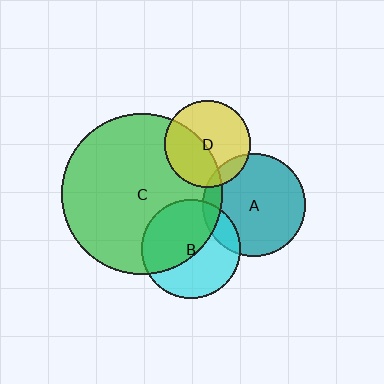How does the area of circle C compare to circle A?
Approximately 2.5 times.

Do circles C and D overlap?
Yes.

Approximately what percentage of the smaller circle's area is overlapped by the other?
Approximately 40%.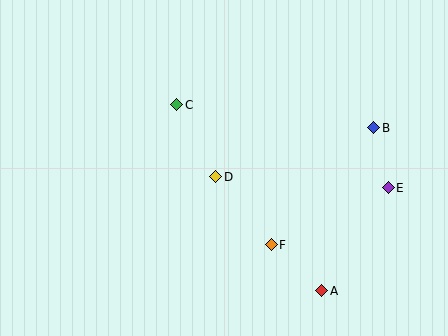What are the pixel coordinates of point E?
Point E is at (388, 188).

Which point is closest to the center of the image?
Point D at (216, 177) is closest to the center.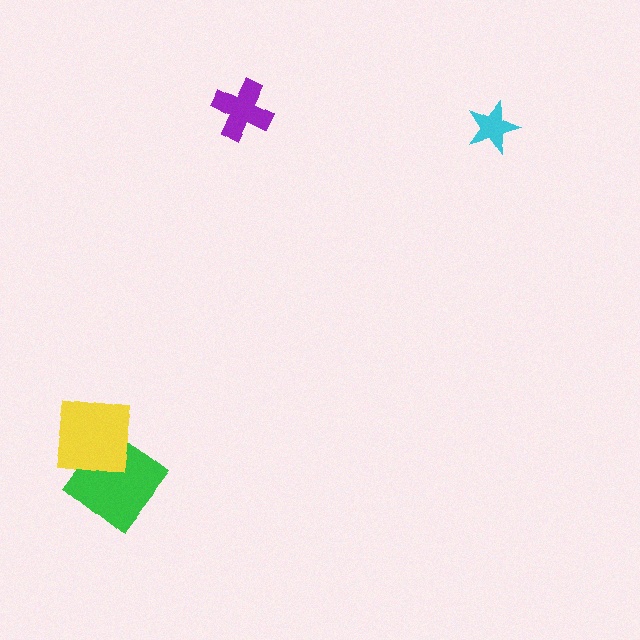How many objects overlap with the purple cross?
0 objects overlap with the purple cross.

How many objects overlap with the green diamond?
1 object overlaps with the green diamond.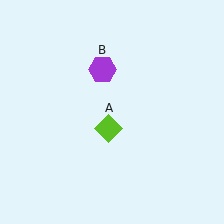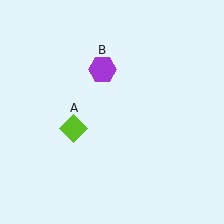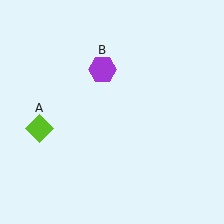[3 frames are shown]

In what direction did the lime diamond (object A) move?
The lime diamond (object A) moved left.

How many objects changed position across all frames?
1 object changed position: lime diamond (object A).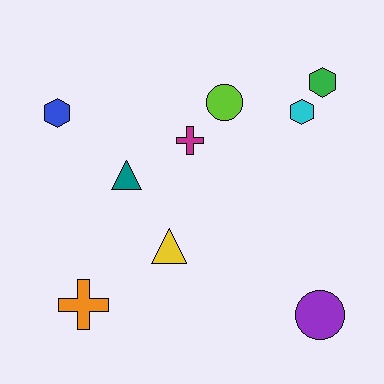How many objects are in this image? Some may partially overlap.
There are 9 objects.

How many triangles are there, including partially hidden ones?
There are 2 triangles.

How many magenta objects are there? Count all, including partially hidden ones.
There is 1 magenta object.